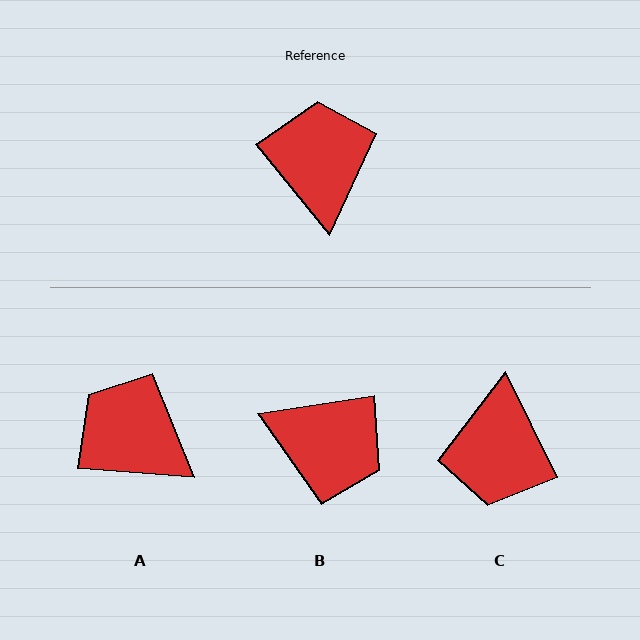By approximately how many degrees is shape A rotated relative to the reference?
Approximately 47 degrees counter-clockwise.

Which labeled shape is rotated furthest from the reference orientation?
C, about 167 degrees away.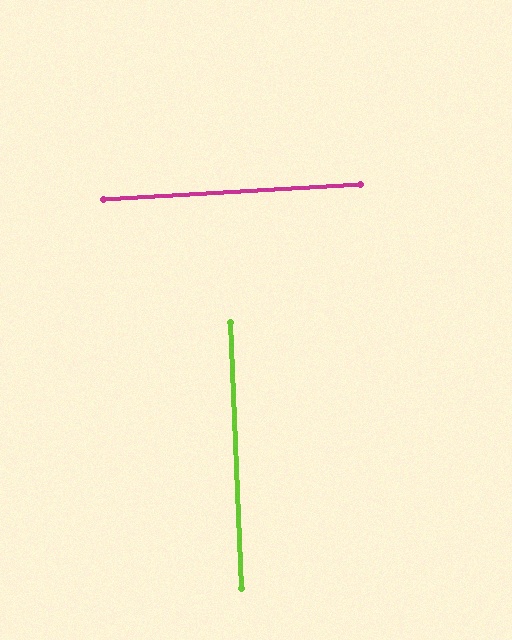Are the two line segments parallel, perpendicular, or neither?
Perpendicular — they meet at approximately 89°.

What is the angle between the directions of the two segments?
Approximately 89 degrees.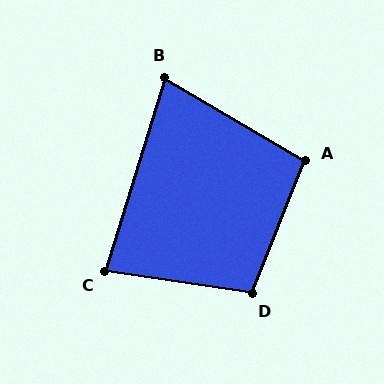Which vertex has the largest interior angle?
D, at approximately 103 degrees.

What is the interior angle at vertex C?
Approximately 81 degrees (acute).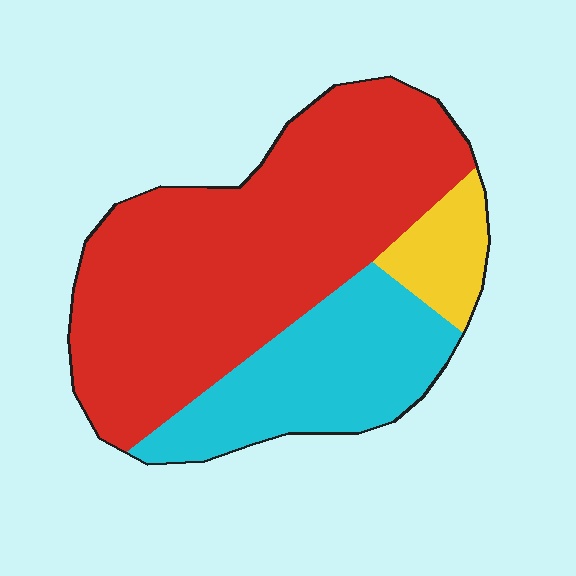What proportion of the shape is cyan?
Cyan takes up about one quarter (1/4) of the shape.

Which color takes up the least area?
Yellow, at roughly 10%.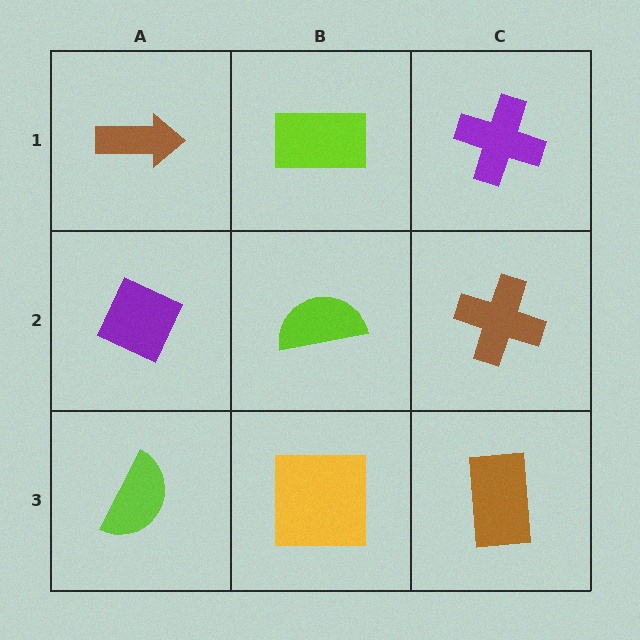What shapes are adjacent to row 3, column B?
A lime semicircle (row 2, column B), a lime semicircle (row 3, column A), a brown rectangle (row 3, column C).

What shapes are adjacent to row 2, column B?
A lime rectangle (row 1, column B), a yellow square (row 3, column B), a purple diamond (row 2, column A), a brown cross (row 2, column C).